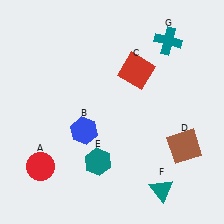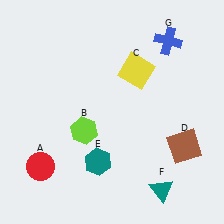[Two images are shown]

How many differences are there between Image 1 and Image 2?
There are 3 differences between the two images.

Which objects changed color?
B changed from blue to lime. C changed from red to yellow. G changed from teal to blue.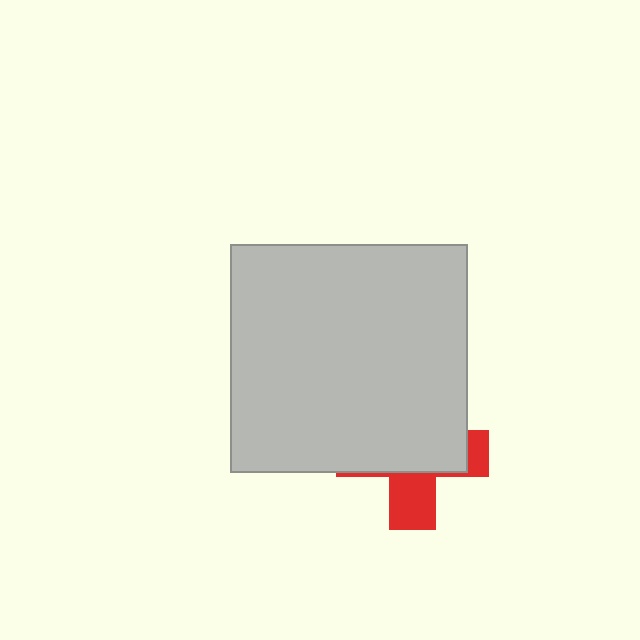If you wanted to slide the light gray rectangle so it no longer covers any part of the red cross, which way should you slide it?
Slide it up — that is the most direct way to separate the two shapes.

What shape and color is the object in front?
The object in front is a light gray rectangle.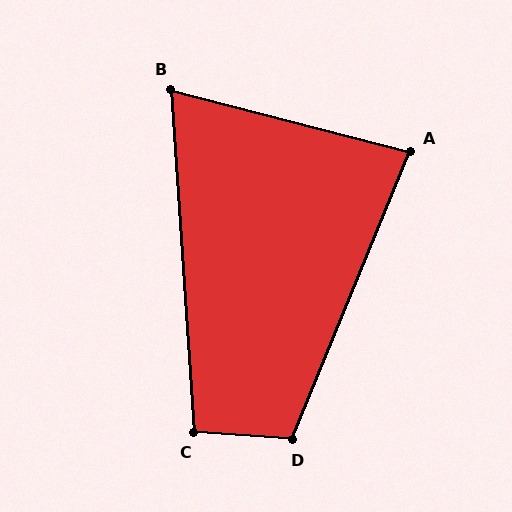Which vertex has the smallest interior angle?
B, at approximately 72 degrees.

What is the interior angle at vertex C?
Approximately 98 degrees (obtuse).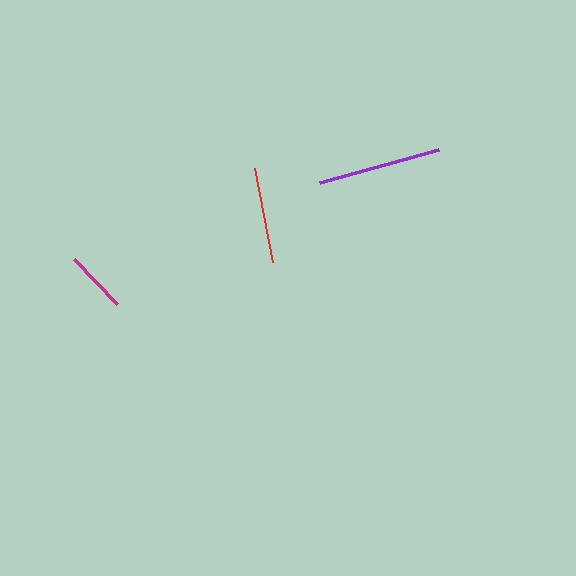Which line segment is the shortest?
The magenta line is the shortest at approximately 62 pixels.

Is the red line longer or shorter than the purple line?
The purple line is longer than the red line.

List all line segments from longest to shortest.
From longest to shortest: purple, red, magenta.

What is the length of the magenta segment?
The magenta segment is approximately 62 pixels long.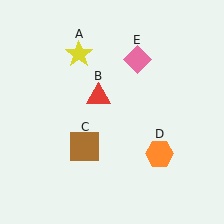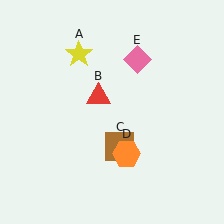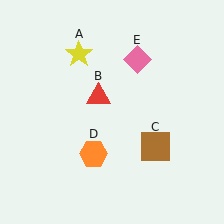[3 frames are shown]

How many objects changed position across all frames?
2 objects changed position: brown square (object C), orange hexagon (object D).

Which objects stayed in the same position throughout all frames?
Yellow star (object A) and red triangle (object B) and pink diamond (object E) remained stationary.